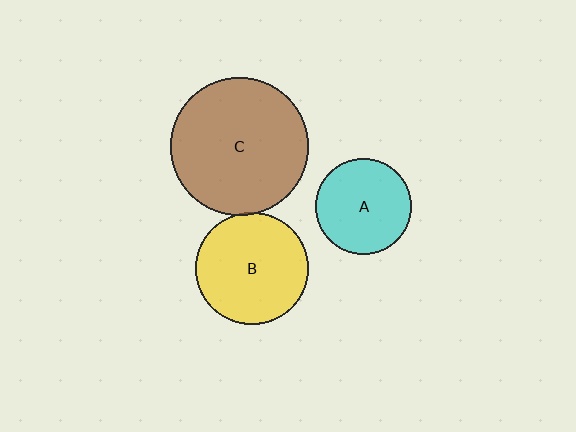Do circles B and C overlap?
Yes.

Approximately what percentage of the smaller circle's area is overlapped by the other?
Approximately 5%.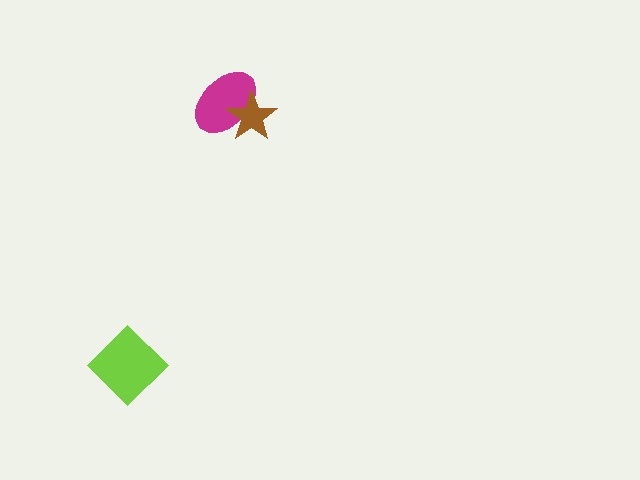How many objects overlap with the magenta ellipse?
1 object overlaps with the magenta ellipse.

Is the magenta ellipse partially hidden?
Yes, it is partially covered by another shape.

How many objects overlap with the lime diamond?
0 objects overlap with the lime diamond.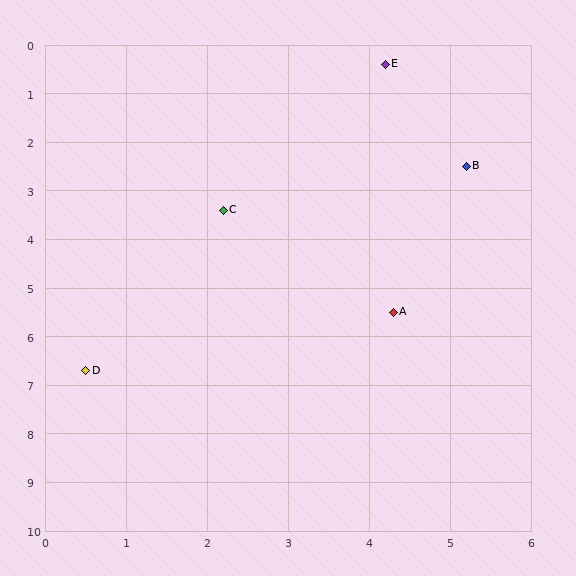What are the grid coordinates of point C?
Point C is at approximately (2.2, 3.4).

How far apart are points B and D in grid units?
Points B and D are about 6.3 grid units apart.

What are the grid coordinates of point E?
Point E is at approximately (4.2, 0.4).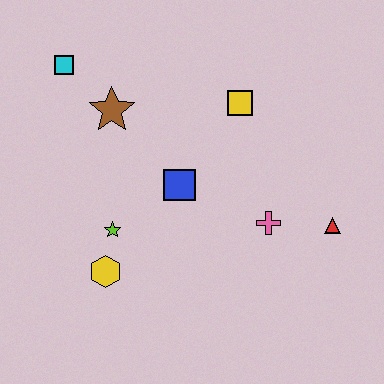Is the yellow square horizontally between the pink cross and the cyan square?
Yes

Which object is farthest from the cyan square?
The red triangle is farthest from the cyan square.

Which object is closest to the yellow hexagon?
The lime star is closest to the yellow hexagon.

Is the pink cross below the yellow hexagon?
No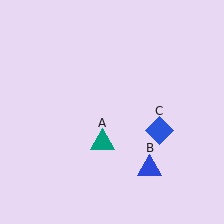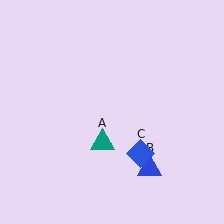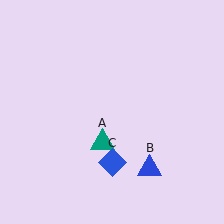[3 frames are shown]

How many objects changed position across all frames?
1 object changed position: blue diamond (object C).